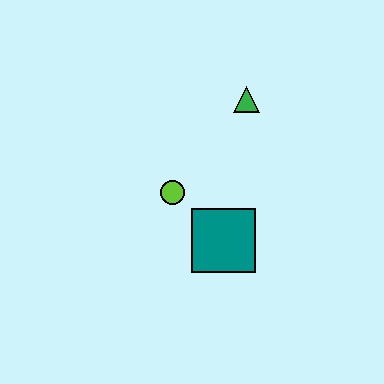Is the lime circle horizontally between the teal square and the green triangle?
No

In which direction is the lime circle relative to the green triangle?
The lime circle is below the green triangle.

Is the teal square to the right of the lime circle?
Yes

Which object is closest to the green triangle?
The lime circle is closest to the green triangle.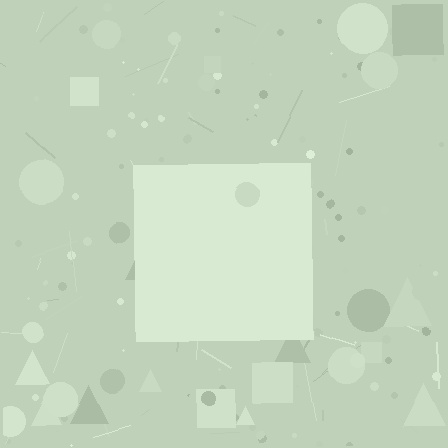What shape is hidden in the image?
A square is hidden in the image.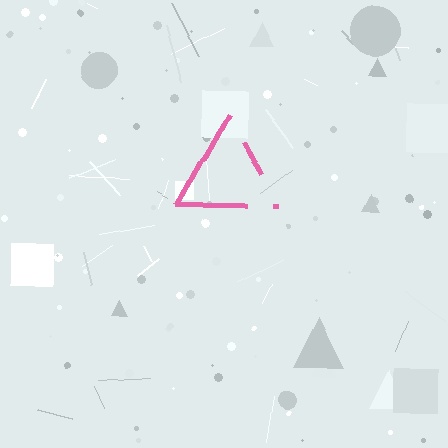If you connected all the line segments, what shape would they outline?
They would outline a triangle.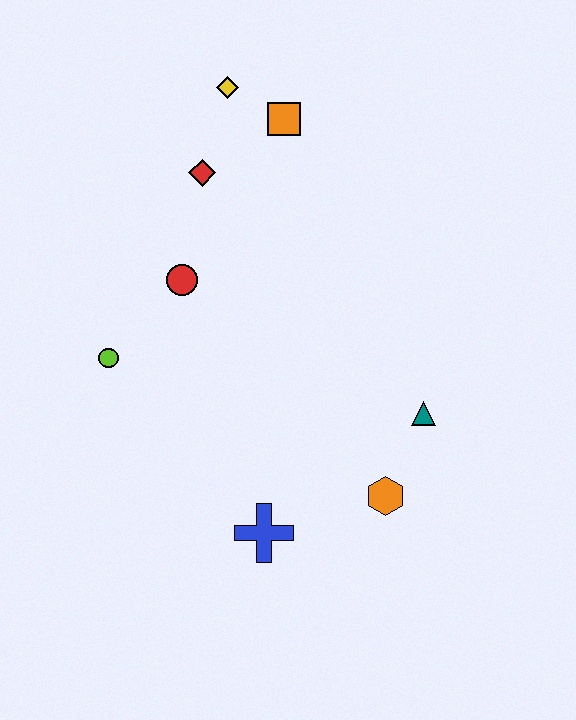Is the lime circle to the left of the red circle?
Yes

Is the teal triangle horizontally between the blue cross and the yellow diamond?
No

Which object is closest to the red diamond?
The yellow diamond is closest to the red diamond.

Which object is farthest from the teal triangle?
The yellow diamond is farthest from the teal triangle.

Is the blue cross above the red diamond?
No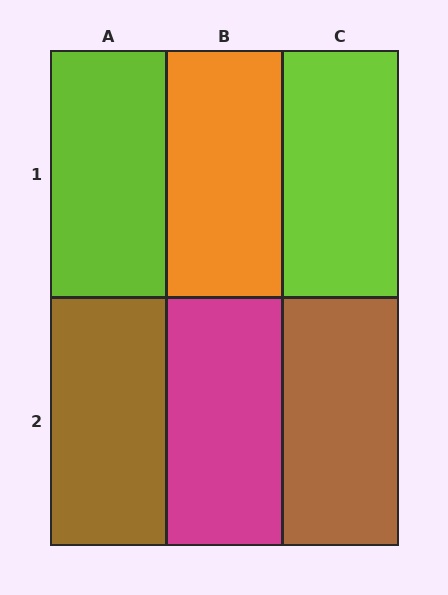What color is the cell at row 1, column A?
Lime.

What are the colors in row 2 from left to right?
Brown, magenta, brown.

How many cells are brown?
2 cells are brown.